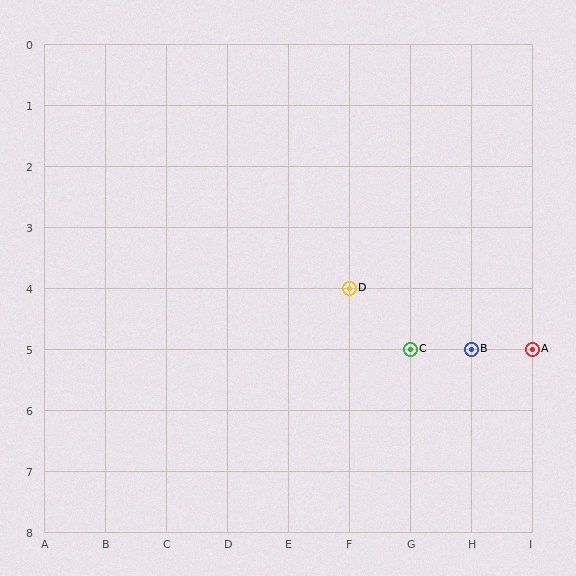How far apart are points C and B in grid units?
Points C and B are 1 column apart.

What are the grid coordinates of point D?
Point D is at grid coordinates (F, 4).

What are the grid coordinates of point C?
Point C is at grid coordinates (G, 5).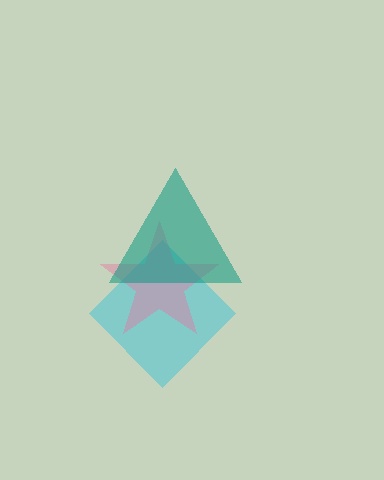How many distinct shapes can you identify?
There are 3 distinct shapes: a cyan diamond, a pink star, a teal triangle.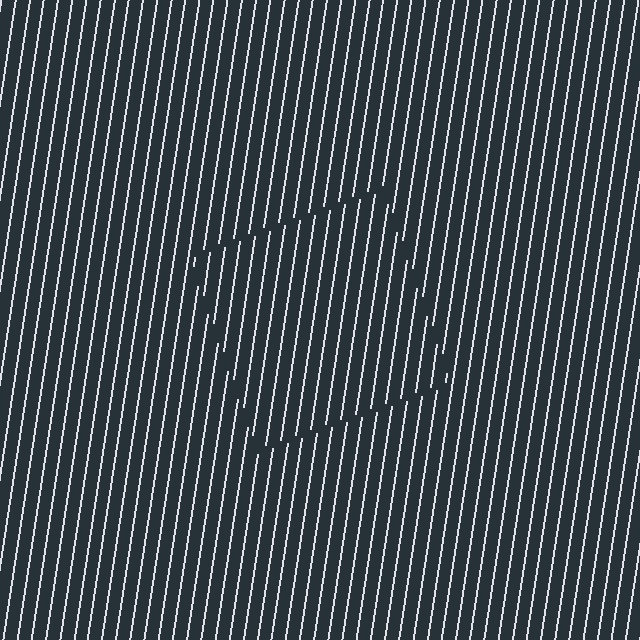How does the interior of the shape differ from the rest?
The interior of the shape contains the same grating, shifted by half a period — the contour is defined by the phase discontinuity where line-ends from the inner and outer gratings abut.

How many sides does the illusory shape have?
4 sides — the line-ends trace a square.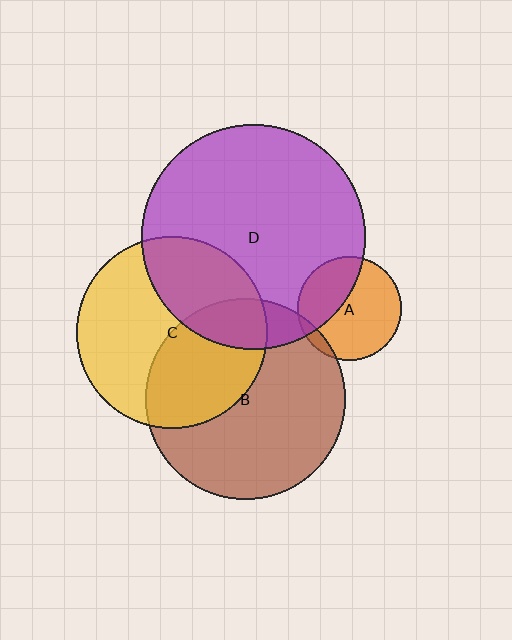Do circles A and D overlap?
Yes.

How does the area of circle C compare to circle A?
Approximately 3.4 times.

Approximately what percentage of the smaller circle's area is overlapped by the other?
Approximately 35%.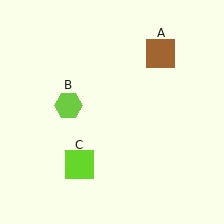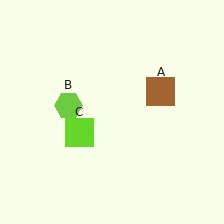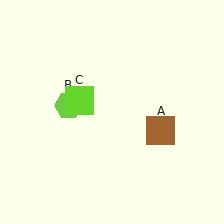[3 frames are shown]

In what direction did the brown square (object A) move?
The brown square (object A) moved down.